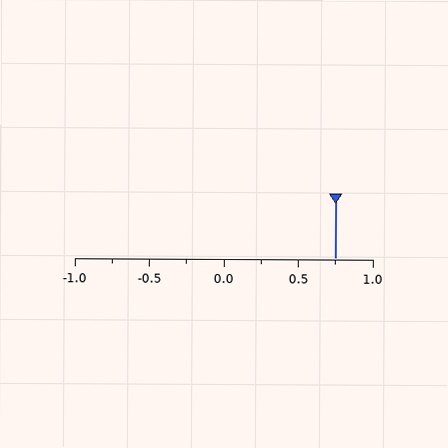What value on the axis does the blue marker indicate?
The marker indicates approximately 0.75.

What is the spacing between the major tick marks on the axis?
The major ticks are spaced 0.5 apart.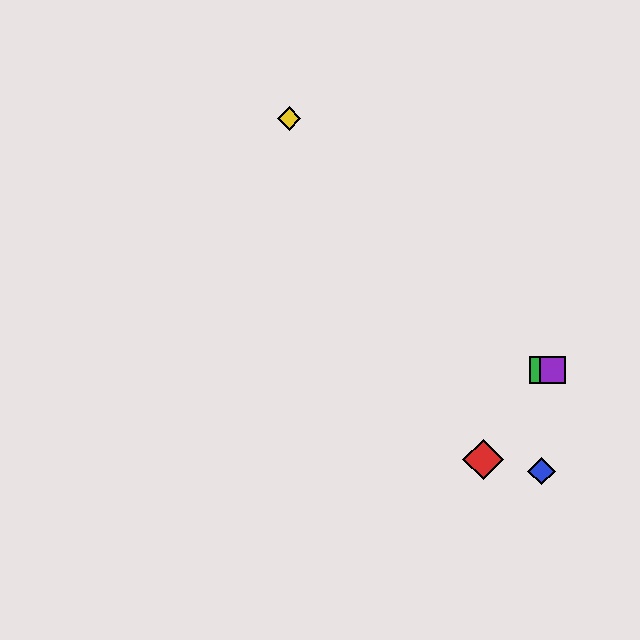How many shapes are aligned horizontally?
2 shapes (the green square, the purple square) are aligned horizontally.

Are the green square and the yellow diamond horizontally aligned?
No, the green square is at y≈370 and the yellow diamond is at y≈118.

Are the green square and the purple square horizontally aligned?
Yes, both are at y≈370.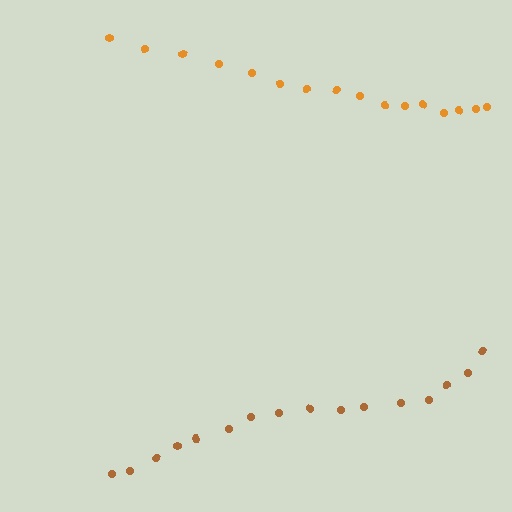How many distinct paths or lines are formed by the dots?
There are 2 distinct paths.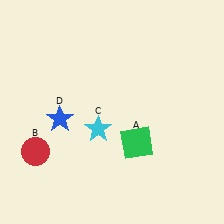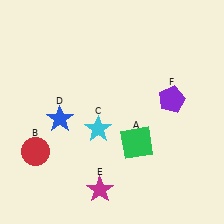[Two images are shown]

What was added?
A magenta star (E), a purple pentagon (F) were added in Image 2.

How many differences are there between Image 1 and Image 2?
There are 2 differences between the two images.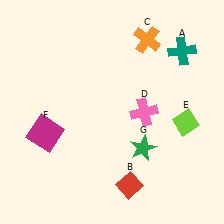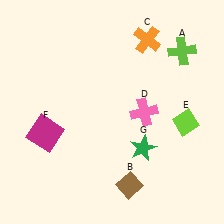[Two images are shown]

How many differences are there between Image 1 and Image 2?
There are 2 differences between the two images.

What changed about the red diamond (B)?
In Image 1, B is red. In Image 2, it changed to brown.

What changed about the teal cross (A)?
In Image 1, A is teal. In Image 2, it changed to lime.